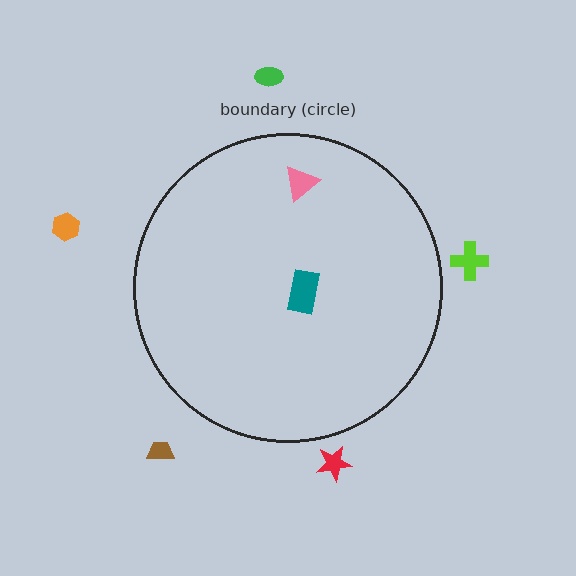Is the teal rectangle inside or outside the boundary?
Inside.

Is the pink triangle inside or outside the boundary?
Inside.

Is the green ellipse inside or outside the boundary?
Outside.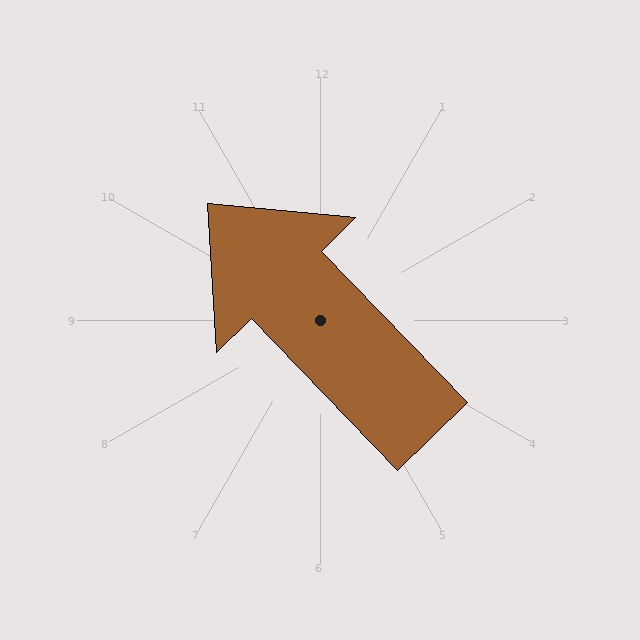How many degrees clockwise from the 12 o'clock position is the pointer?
Approximately 316 degrees.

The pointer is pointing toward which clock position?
Roughly 11 o'clock.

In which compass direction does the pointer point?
Northwest.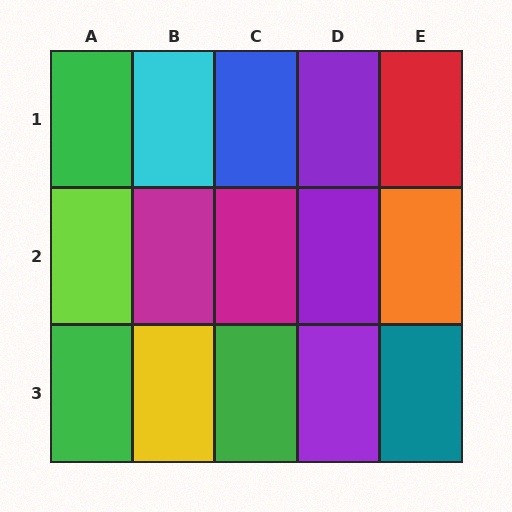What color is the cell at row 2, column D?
Purple.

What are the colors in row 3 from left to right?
Green, yellow, green, purple, teal.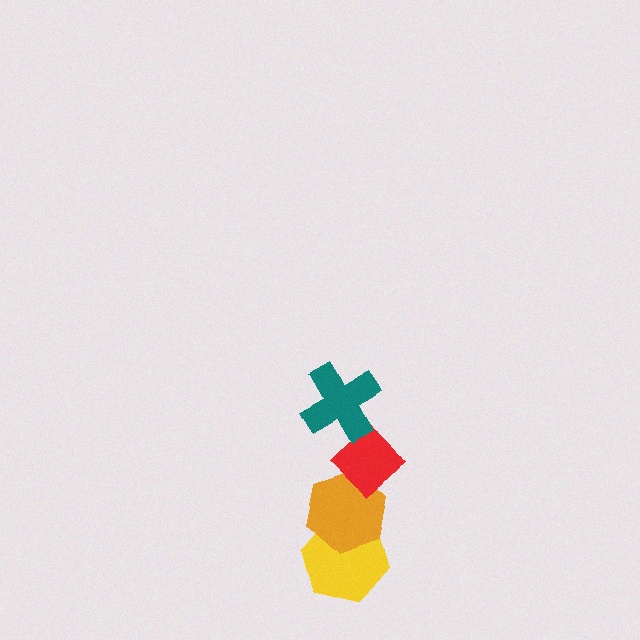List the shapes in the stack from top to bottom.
From top to bottom: the teal cross, the red diamond, the orange hexagon, the yellow hexagon.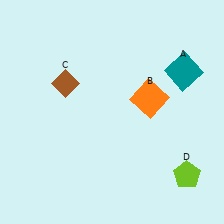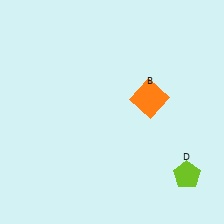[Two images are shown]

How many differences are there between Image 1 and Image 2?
There are 2 differences between the two images.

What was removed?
The teal square (A), the brown diamond (C) were removed in Image 2.